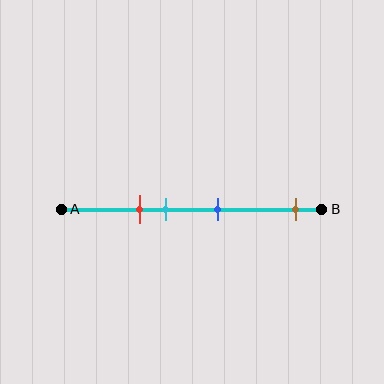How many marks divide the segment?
There are 4 marks dividing the segment.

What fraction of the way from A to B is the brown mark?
The brown mark is approximately 90% (0.9) of the way from A to B.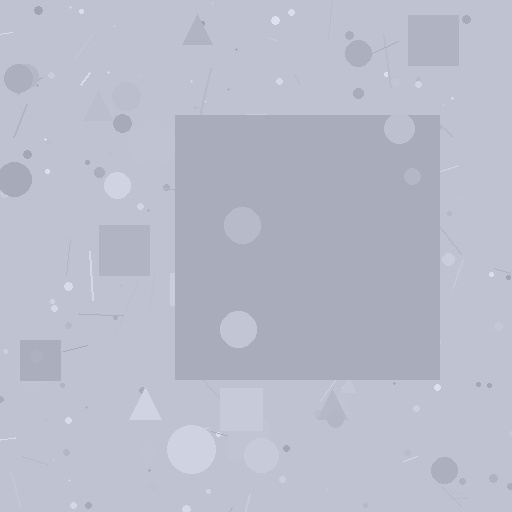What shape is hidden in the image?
A square is hidden in the image.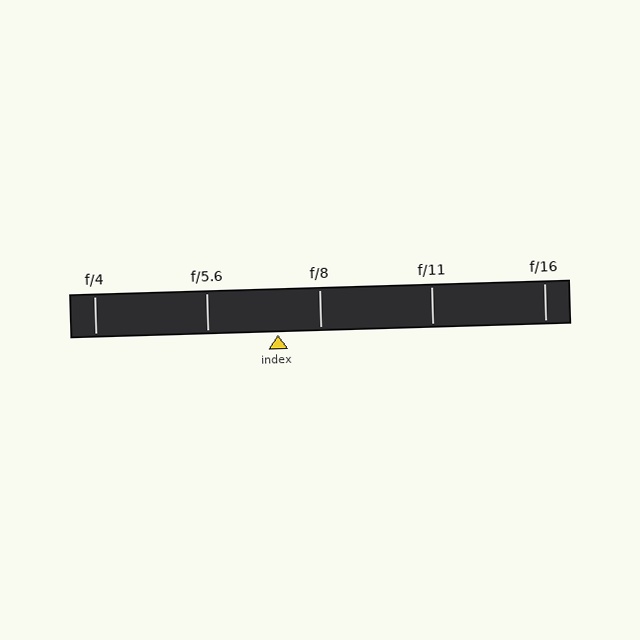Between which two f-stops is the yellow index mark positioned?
The index mark is between f/5.6 and f/8.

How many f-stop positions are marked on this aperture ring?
There are 5 f-stop positions marked.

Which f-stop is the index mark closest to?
The index mark is closest to f/8.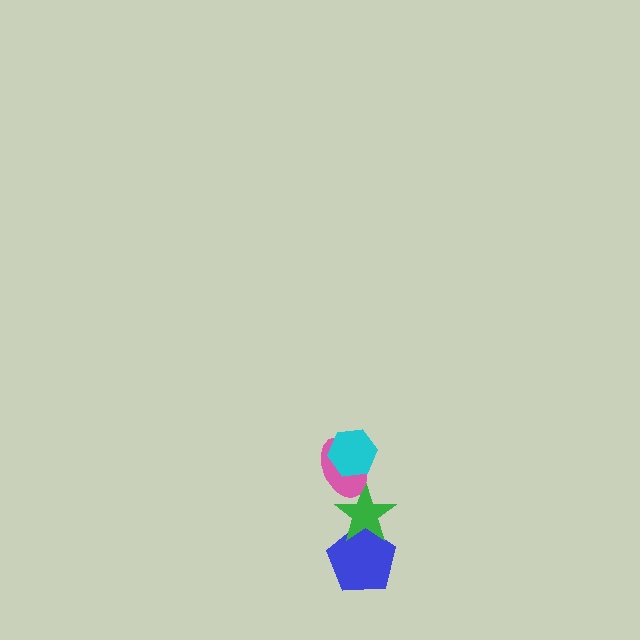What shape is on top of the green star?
The pink ellipse is on top of the green star.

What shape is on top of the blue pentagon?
The green star is on top of the blue pentagon.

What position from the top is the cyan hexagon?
The cyan hexagon is 1st from the top.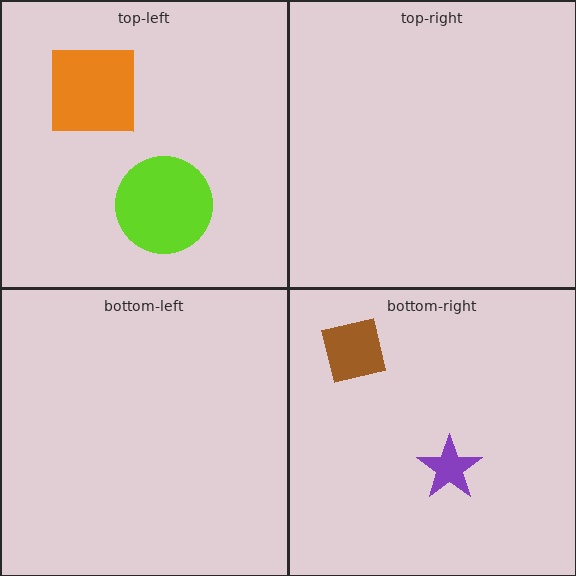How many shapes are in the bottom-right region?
2.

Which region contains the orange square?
The top-left region.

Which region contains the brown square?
The bottom-right region.